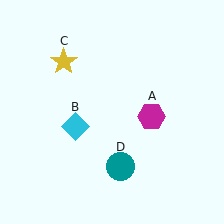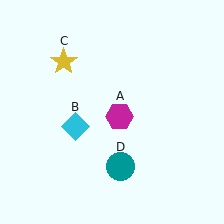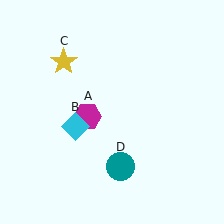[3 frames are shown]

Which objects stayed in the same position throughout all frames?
Cyan diamond (object B) and yellow star (object C) and teal circle (object D) remained stationary.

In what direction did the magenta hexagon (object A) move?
The magenta hexagon (object A) moved left.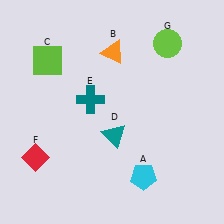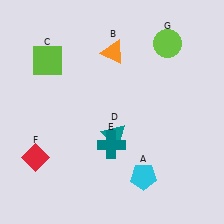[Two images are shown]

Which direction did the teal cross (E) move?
The teal cross (E) moved down.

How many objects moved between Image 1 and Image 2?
1 object moved between the two images.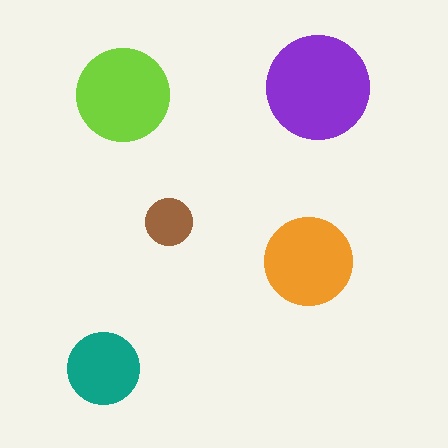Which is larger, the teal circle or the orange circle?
The orange one.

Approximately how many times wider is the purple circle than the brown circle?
About 2 times wider.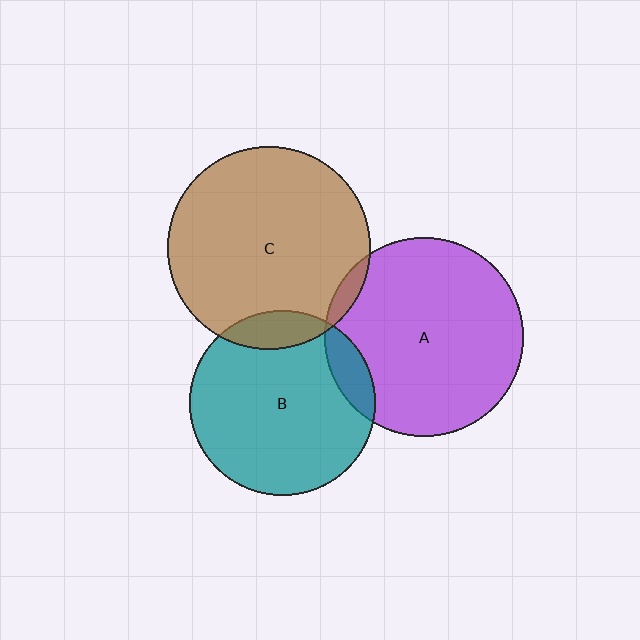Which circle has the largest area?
Circle C (brown).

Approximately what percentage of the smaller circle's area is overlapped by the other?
Approximately 10%.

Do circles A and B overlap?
Yes.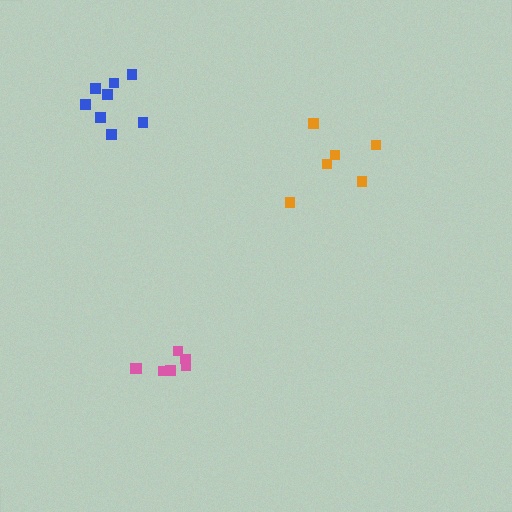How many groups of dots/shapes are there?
There are 3 groups.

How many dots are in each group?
Group 1: 8 dots, Group 2: 6 dots, Group 3: 7 dots (21 total).